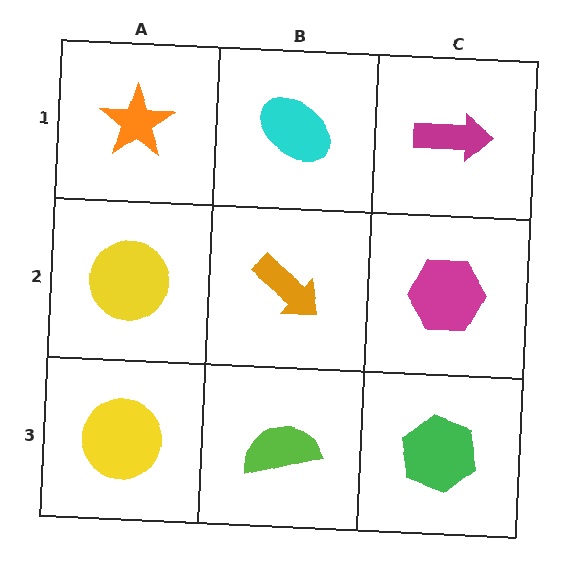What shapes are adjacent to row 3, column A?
A yellow circle (row 2, column A), a lime semicircle (row 3, column B).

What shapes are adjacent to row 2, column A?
An orange star (row 1, column A), a yellow circle (row 3, column A), an orange arrow (row 2, column B).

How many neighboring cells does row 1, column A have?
2.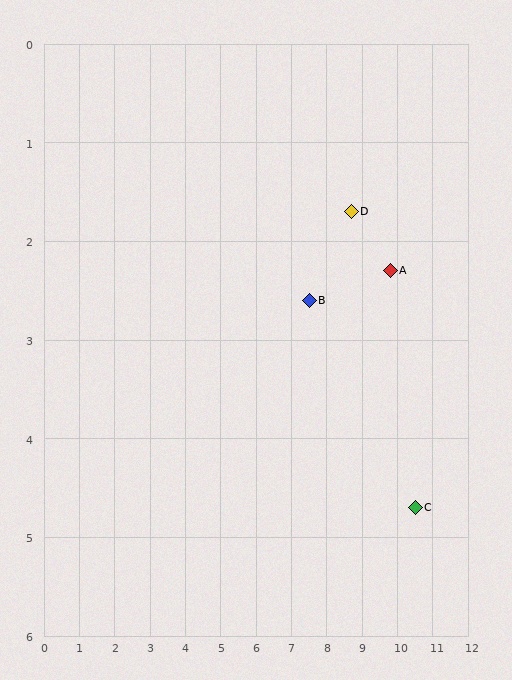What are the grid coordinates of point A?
Point A is at approximately (9.8, 2.3).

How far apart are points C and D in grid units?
Points C and D are about 3.5 grid units apart.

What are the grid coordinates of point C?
Point C is at approximately (10.5, 4.7).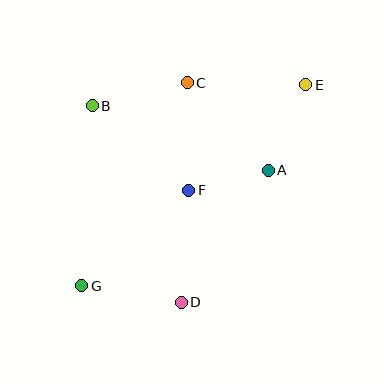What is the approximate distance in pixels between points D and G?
The distance between D and G is approximately 101 pixels.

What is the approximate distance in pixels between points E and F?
The distance between E and F is approximately 158 pixels.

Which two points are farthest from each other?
Points E and G are farthest from each other.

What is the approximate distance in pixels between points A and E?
The distance between A and E is approximately 93 pixels.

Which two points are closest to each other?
Points A and F are closest to each other.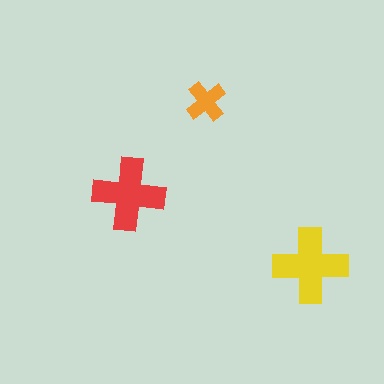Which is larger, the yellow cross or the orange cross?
The yellow one.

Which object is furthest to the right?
The yellow cross is rightmost.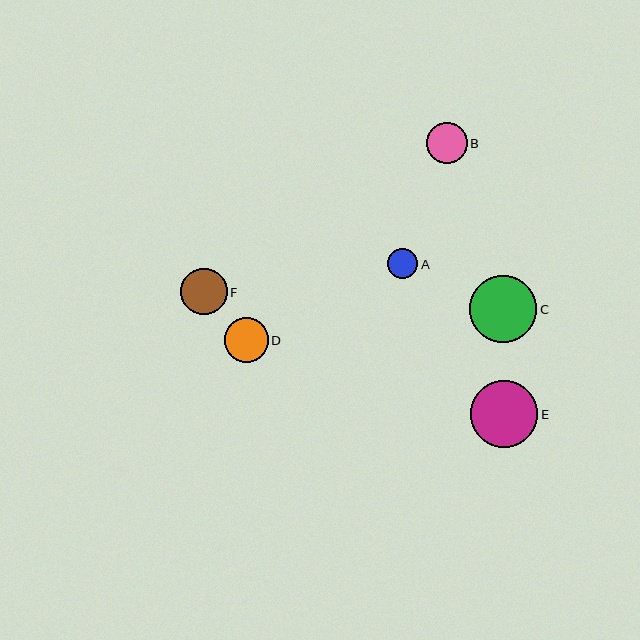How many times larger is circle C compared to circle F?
Circle C is approximately 1.5 times the size of circle F.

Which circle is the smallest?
Circle A is the smallest with a size of approximately 30 pixels.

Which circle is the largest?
Circle C is the largest with a size of approximately 67 pixels.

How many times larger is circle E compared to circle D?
Circle E is approximately 1.5 times the size of circle D.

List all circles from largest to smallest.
From largest to smallest: C, E, F, D, B, A.